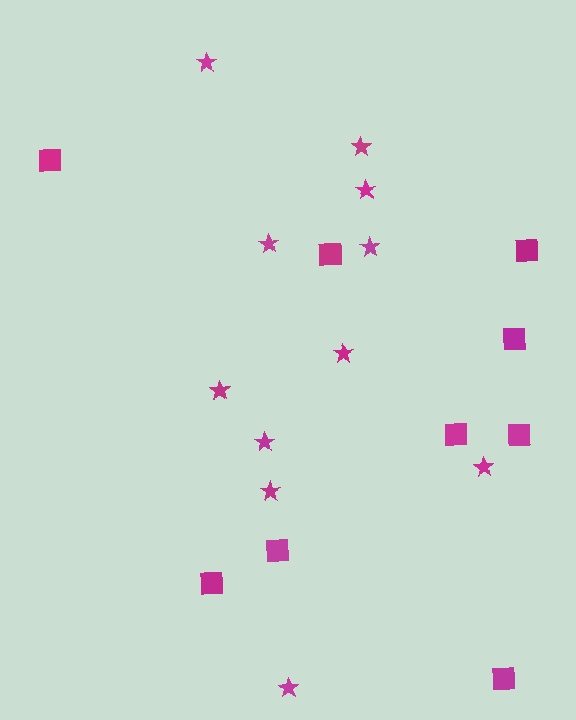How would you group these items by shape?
There are 2 groups: one group of stars (11) and one group of squares (9).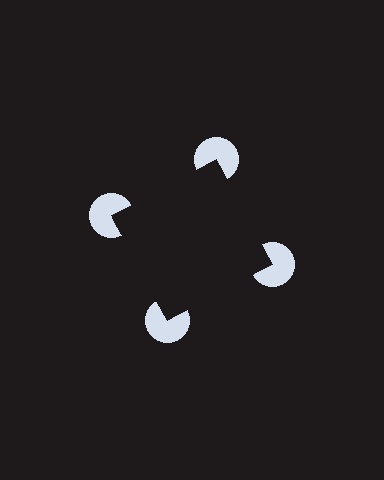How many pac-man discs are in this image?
There are 4 — one at each vertex of the illusory square.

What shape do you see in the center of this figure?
An illusory square — its edges are inferred from the aligned wedge cuts in the pac-man discs, not physically drawn.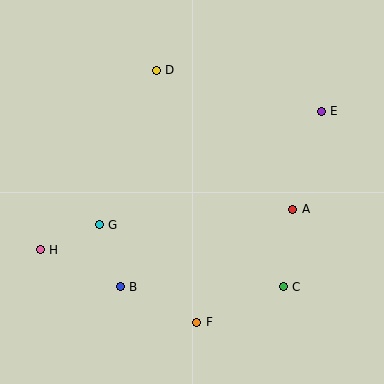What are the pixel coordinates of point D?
Point D is at (156, 70).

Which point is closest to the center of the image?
Point G at (99, 225) is closest to the center.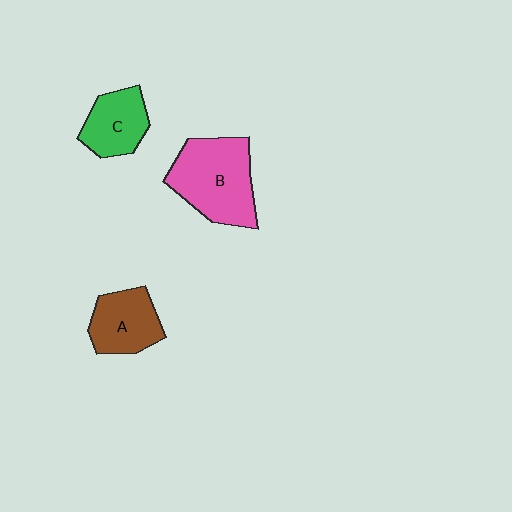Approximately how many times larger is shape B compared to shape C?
Approximately 1.7 times.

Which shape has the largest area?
Shape B (pink).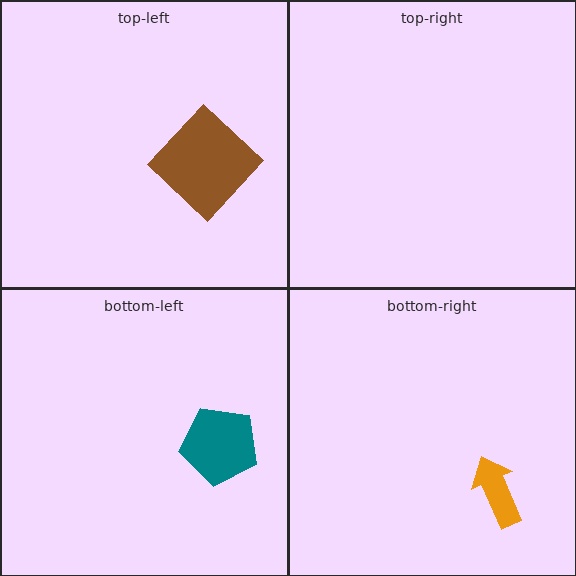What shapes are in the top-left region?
The brown diamond.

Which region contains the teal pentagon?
The bottom-left region.